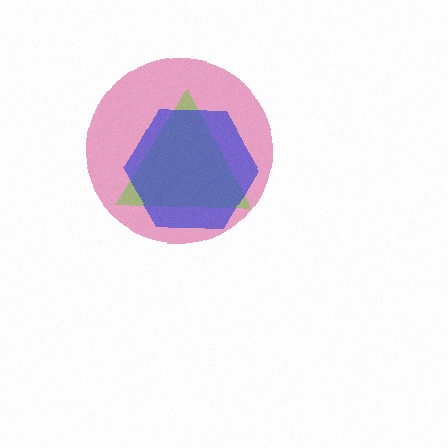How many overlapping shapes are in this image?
There are 3 overlapping shapes in the image.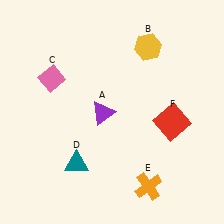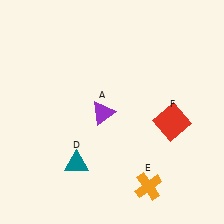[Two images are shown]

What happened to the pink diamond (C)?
The pink diamond (C) was removed in Image 2. It was in the top-left area of Image 1.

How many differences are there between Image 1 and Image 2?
There are 2 differences between the two images.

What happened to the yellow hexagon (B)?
The yellow hexagon (B) was removed in Image 2. It was in the top-right area of Image 1.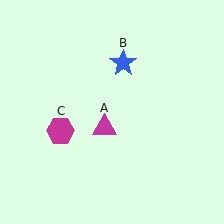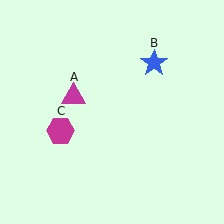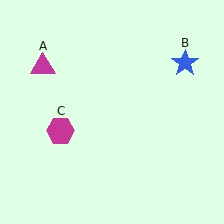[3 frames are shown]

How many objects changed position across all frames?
2 objects changed position: magenta triangle (object A), blue star (object B).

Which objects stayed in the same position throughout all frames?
Magenta hexagon (object C) remained stationary.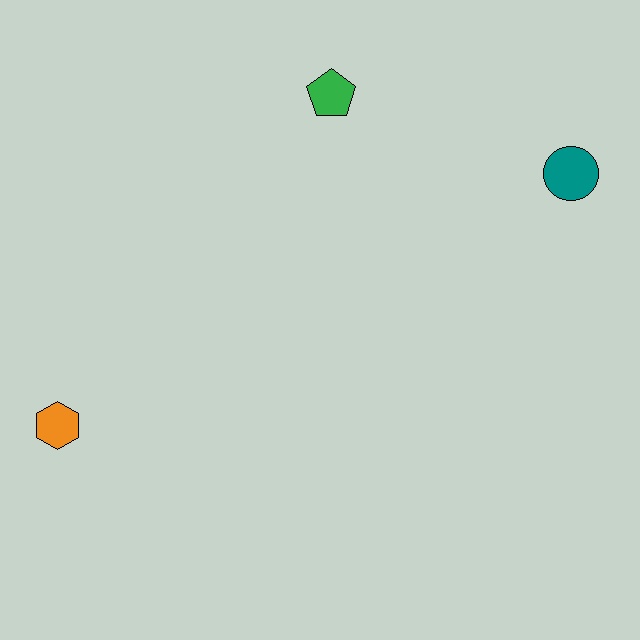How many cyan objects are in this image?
There are no cyan objects.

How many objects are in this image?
There are 3 objects.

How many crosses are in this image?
There are no crosses.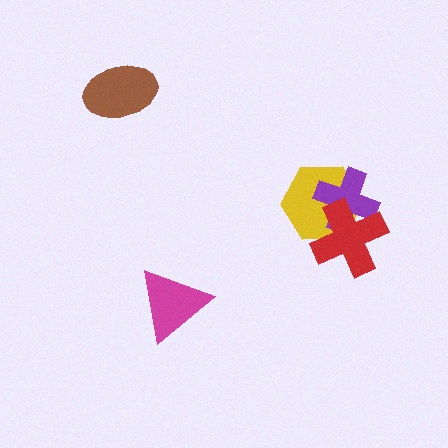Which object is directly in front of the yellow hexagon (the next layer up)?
The purple cross is directly in front of the yellow hexagon.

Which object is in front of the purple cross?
The red cross is in front of the purple cross.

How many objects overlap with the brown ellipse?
0 objects overlap with the brown ellipse.